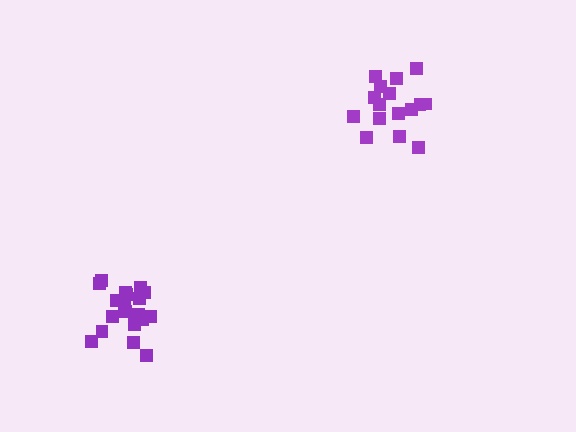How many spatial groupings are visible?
There are 2 spatial groupings.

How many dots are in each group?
Group 1: 19 dots, Group 2: 16 dots (35 total).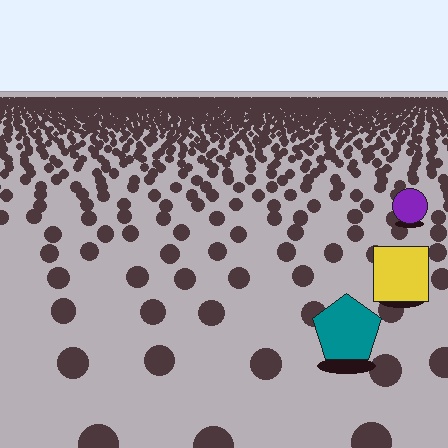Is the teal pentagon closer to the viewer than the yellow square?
Yes. The teal pentagon is closer — you can tell from the texture gradient: the ground texture is coarser near it.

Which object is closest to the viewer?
The teal pentagon is closest. The texture marks near it are larger and more spread out.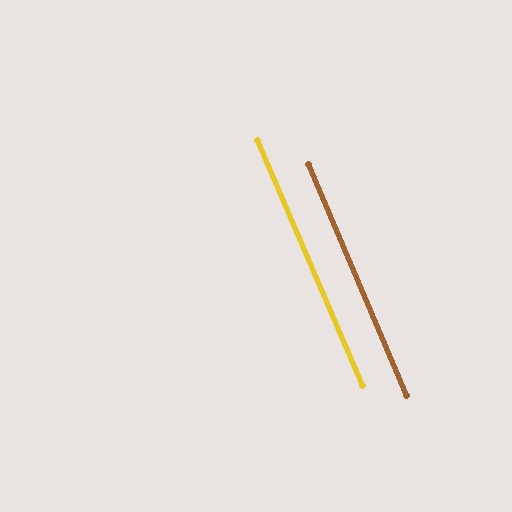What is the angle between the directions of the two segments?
Approximately 0 degrees.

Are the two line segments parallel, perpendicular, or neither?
Parallel — their directions differ by only 0.0°.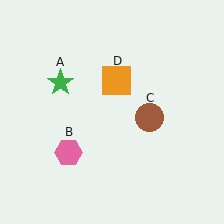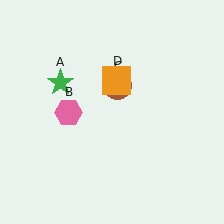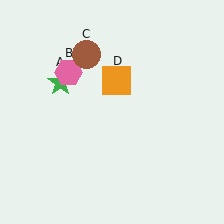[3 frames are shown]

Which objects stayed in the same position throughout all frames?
Green star (object A) and orange square (object D) remained stationary.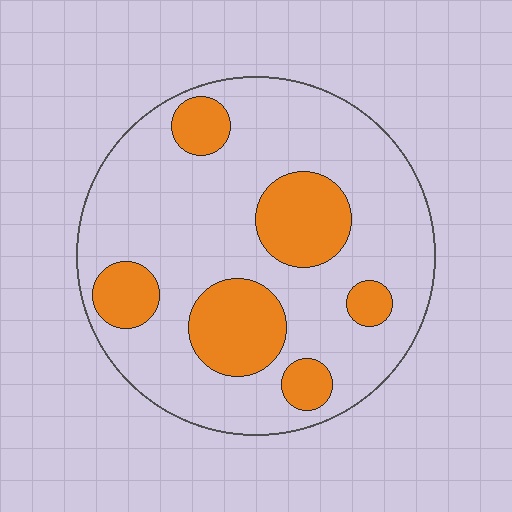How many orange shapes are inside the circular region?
6.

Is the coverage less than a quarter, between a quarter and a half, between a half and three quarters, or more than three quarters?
Less than a quarter.